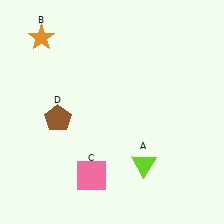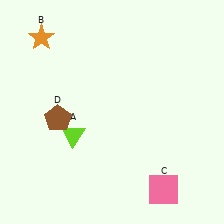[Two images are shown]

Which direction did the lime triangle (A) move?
The lime triangle (A) moved left.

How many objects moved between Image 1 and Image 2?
2 objects moved between the two images.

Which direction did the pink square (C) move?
The pink square (C) moved right.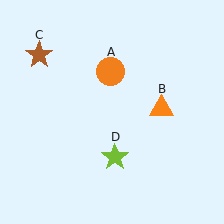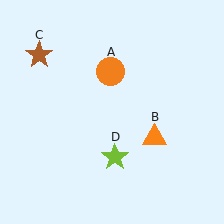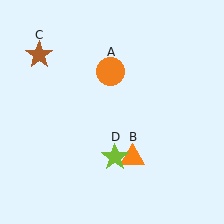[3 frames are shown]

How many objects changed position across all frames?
1 object changed position: orange triangle (object B).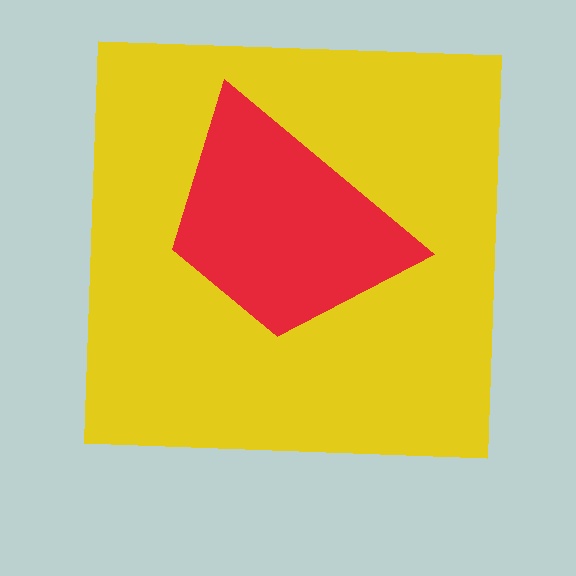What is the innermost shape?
The red trapezoid.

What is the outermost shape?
The yellow square.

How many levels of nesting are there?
2.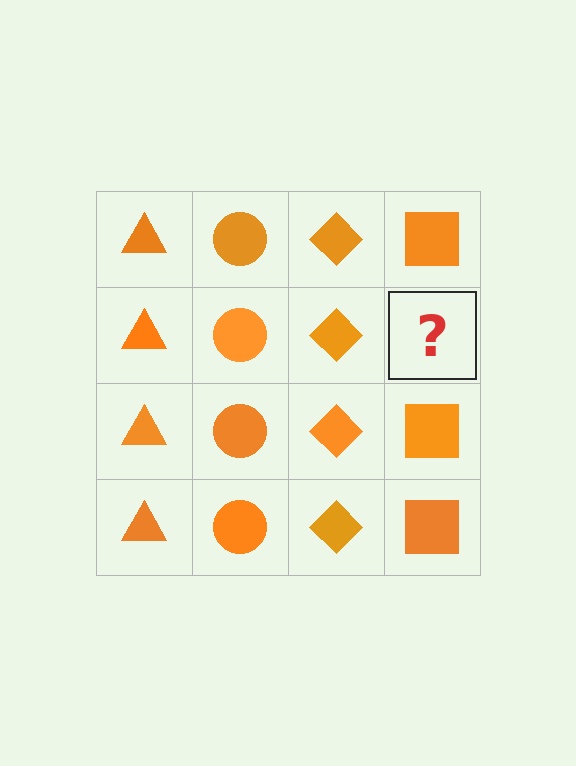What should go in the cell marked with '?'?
The missing cell should contain an orange square.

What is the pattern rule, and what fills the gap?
The rule is that each column has a consistent shape. The gap should be filled with an orange square.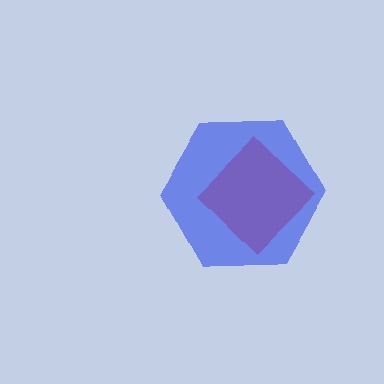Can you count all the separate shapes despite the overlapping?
Yes, there are 2 separate shapes.